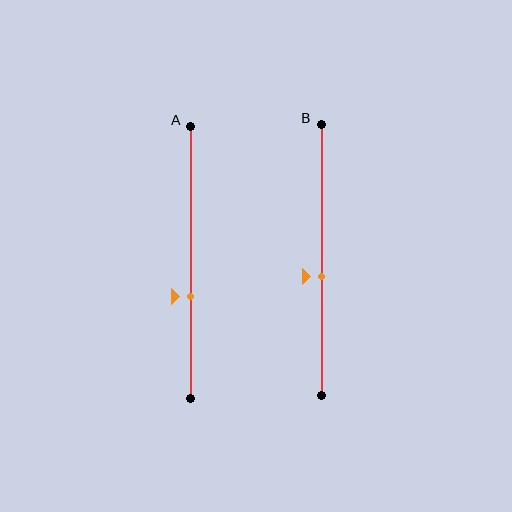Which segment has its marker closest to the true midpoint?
Segment B has its marker closest to the true midpoint.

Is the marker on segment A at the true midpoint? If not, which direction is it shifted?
No, the marker on segment A is shifted downward by about 12% of the segment length.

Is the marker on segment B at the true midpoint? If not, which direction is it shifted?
No, the marker on segment B is shifted downward by about 6% of the segment length.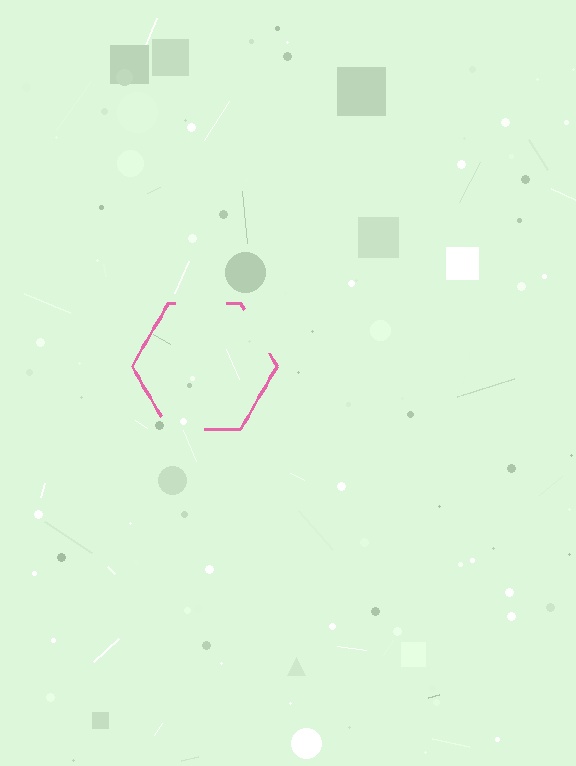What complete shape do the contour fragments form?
The contour fragments form a hexagon.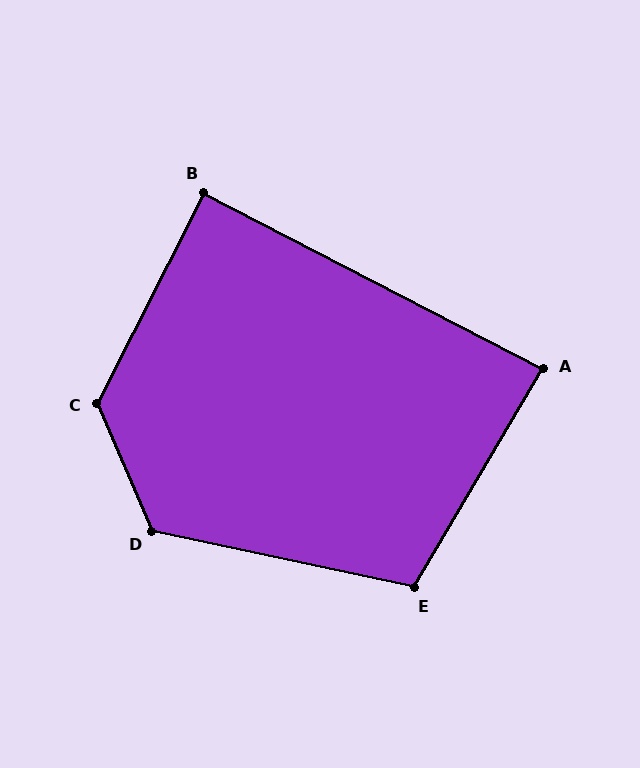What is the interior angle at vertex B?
Approximately 89 degrees (approximately right).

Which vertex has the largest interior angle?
C, at approximately 130 degrees.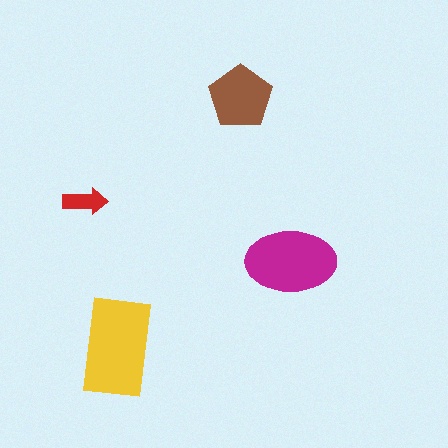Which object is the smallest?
The red arrow.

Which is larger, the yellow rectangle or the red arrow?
The yellow rectangle.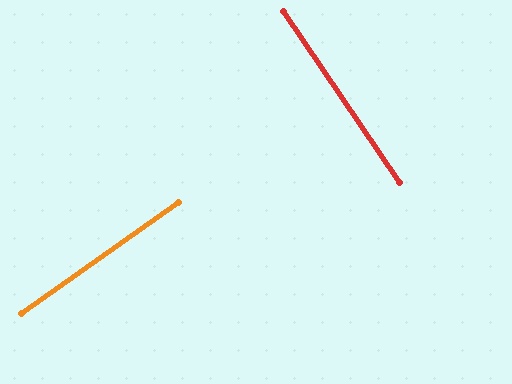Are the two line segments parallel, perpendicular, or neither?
Perpendicular — they meet at approximately 89°.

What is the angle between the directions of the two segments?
Approximately 89 degrees.